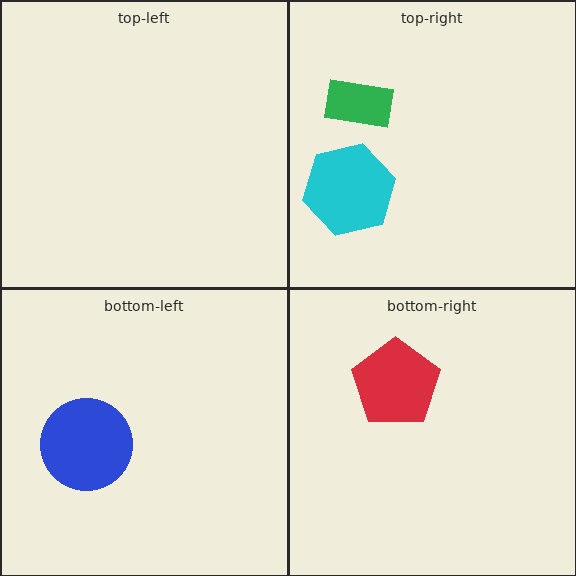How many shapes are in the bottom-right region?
1.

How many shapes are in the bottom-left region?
2.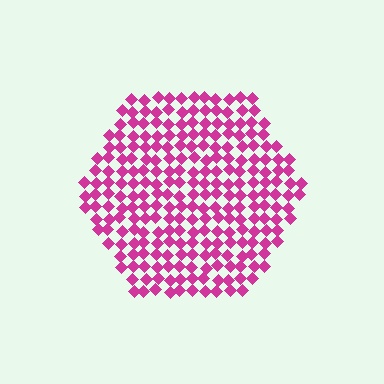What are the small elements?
The small elements are diamonds.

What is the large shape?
The large shape is a hexagon.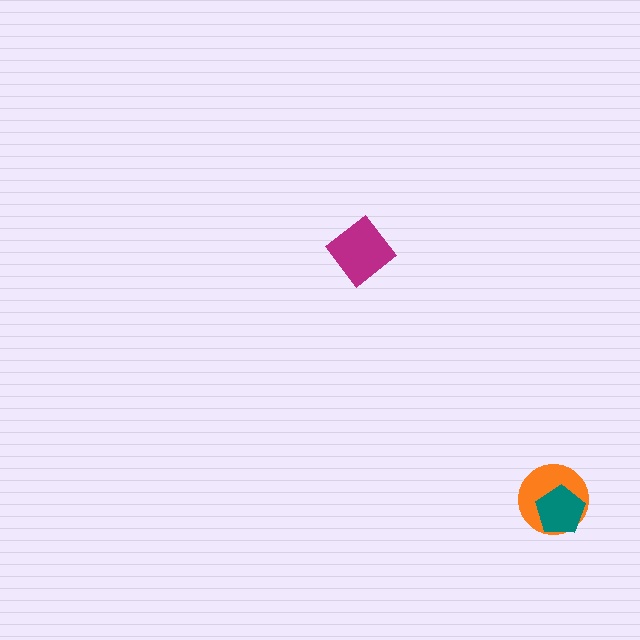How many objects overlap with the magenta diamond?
0 objects overlap with the magenta diamond.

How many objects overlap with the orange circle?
1 object overlaps with the orange circle.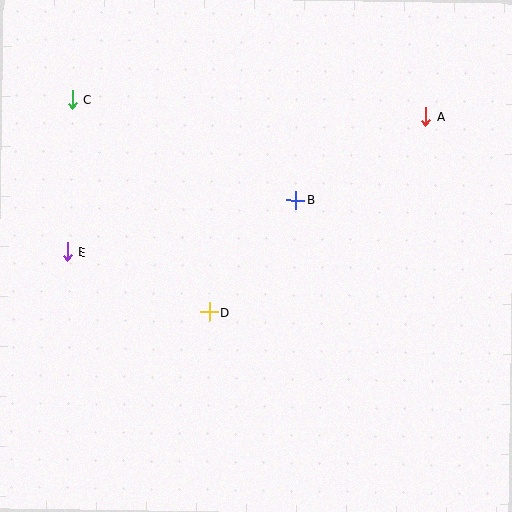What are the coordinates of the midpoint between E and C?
The midpoint between E and C is at (70, 176).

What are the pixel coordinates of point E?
Point E is at (67, 252).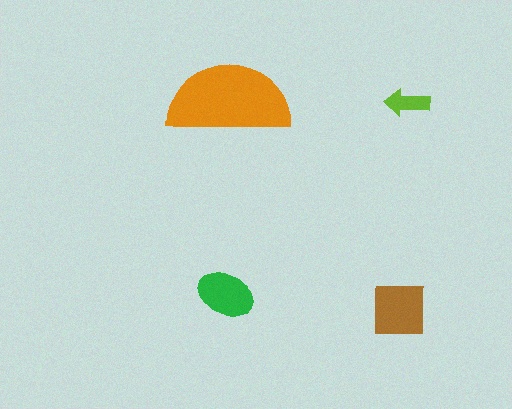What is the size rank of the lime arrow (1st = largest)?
4th.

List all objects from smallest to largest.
The lime arrow, the green ellipse, the brown square, the orange semicircle.